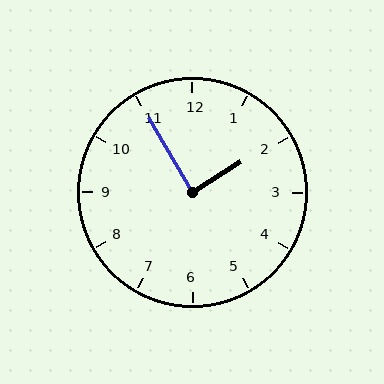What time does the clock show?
1:55.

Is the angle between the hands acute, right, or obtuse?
It is right.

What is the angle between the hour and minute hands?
Approximately 88 degrees.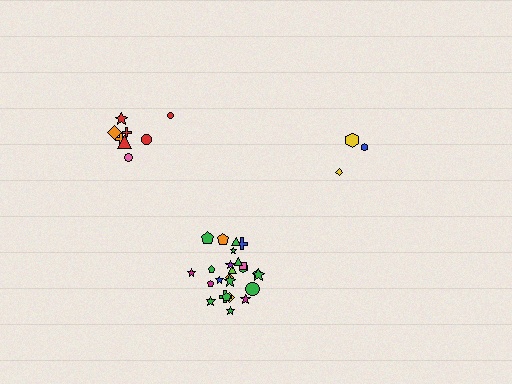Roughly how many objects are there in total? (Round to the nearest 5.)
Roughly 35 objects in total.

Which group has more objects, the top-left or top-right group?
The top-left group.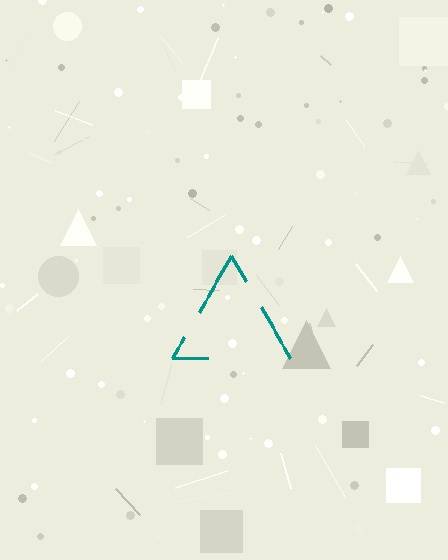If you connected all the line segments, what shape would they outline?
They would outline a triangle.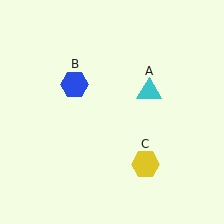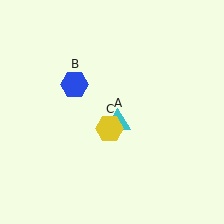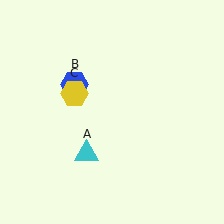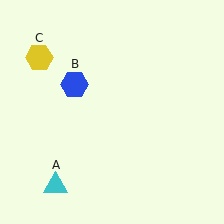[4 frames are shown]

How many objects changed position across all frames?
2 objects changed position: cyan triangle (object A), yellow hexagon (object C).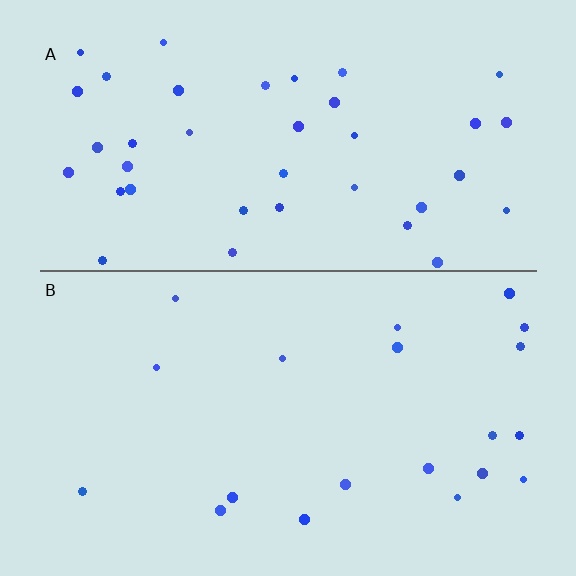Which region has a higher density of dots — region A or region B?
A (the top).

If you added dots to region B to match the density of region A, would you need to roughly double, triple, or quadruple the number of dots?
Approximately double.